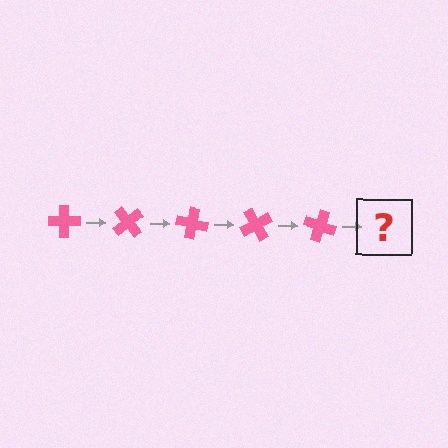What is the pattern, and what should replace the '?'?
The pattern is that the cross rotates 50 degrees each step. The '?' should be a pink cross rotated 250 degrees.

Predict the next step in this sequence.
The next step is a pink cross rotated 250 degrees.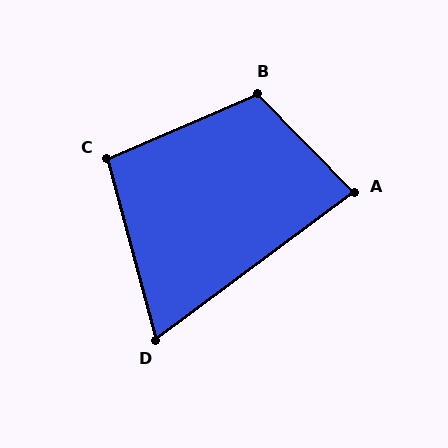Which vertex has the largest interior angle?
B, at approximately 111 degrees.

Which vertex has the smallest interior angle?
D, at approximately 69 degrees.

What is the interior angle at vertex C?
Approximately 98 degrees (obtuse).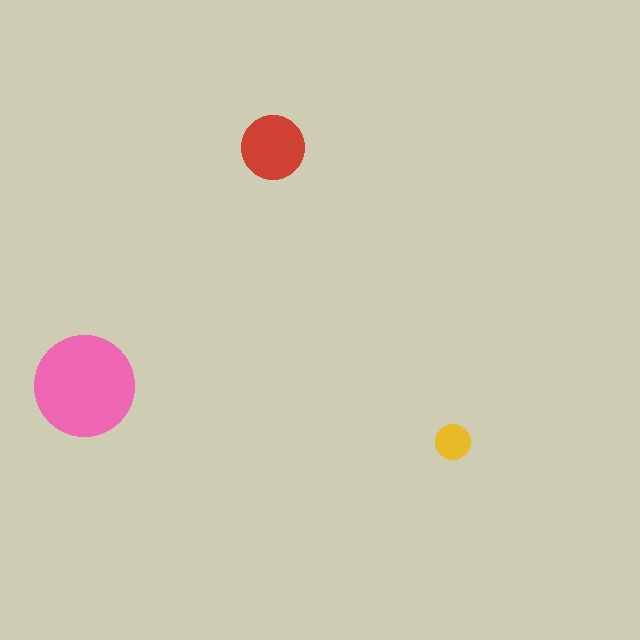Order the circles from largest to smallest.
the pink one, the red one, the yellow one.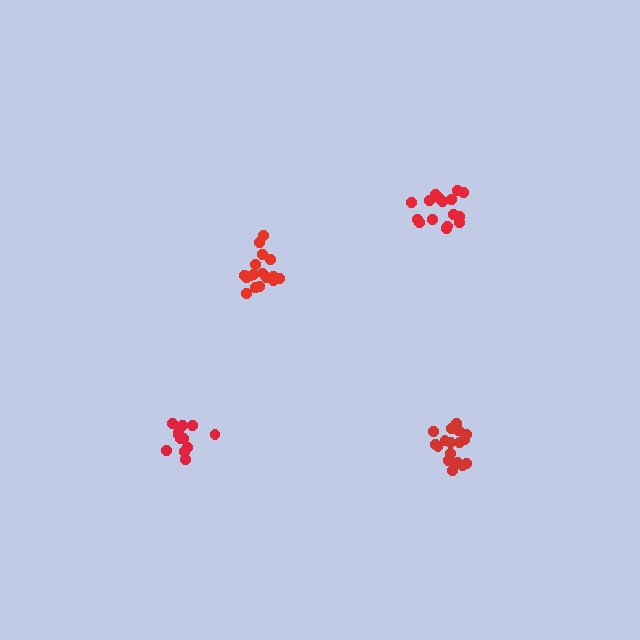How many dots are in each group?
Group 1: 12 dots, Group 2: 17 dots, Group 3: 17 dots, Group 4: 17 dots (63 total).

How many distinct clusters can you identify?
There are 4 distinct clusters.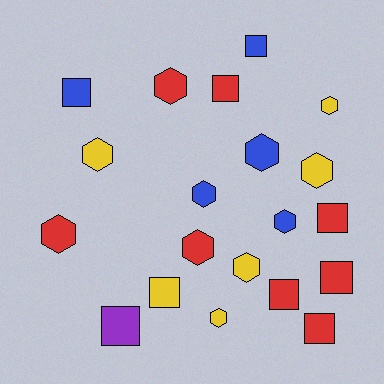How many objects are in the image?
There are 20 objects.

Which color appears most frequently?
Red, with 8 objects.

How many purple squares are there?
There is 1 purple square.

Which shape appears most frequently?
Hexagon, with 11 objects.